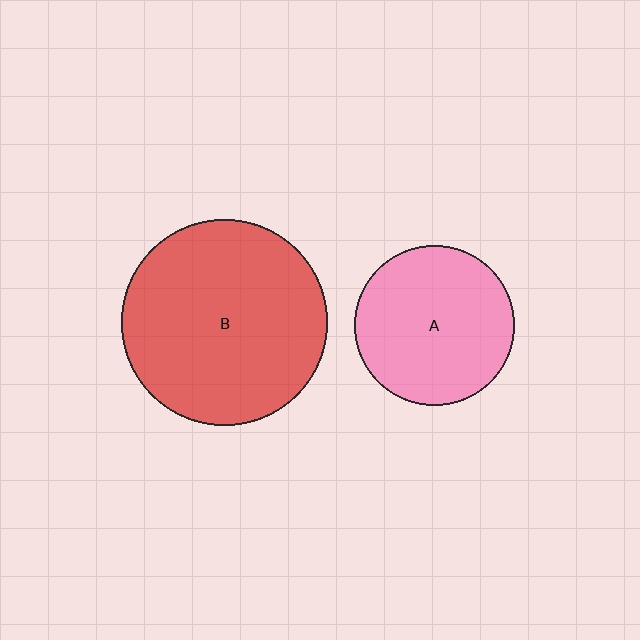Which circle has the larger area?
Circle B (red).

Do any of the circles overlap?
No, none of the circles overlap.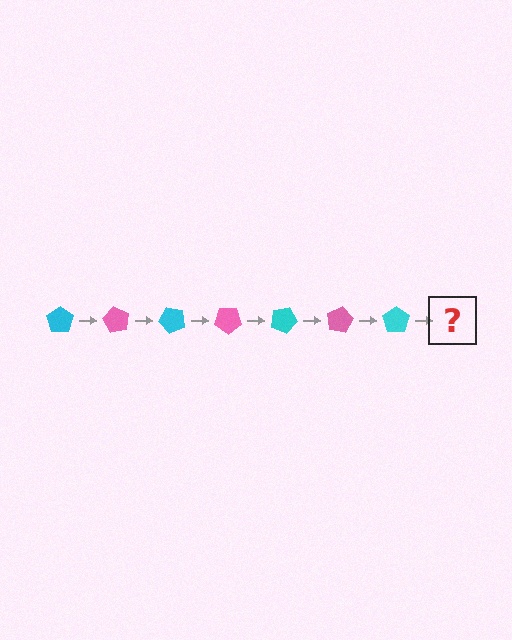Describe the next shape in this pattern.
It should be a pink pentagon, rotated 420 degrees from the start.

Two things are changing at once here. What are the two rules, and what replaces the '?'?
The two rules are that it rotates 60 degrees each step and the color cycles through cyan and pink. The '?' should be a pink pentagon, rotated 420 degrees from the start.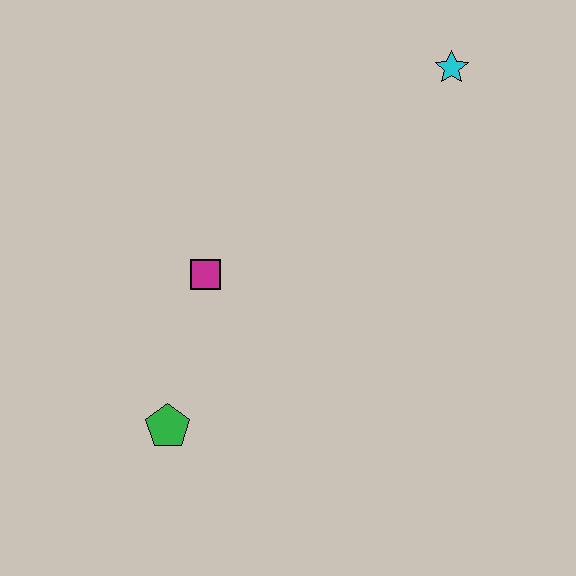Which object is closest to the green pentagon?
The magenta square is closest to the green pentagon.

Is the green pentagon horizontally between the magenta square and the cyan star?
No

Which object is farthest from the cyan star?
The green pentagon is farthest from the cyan star.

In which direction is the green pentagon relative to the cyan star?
The green pentagon is below the cyan star.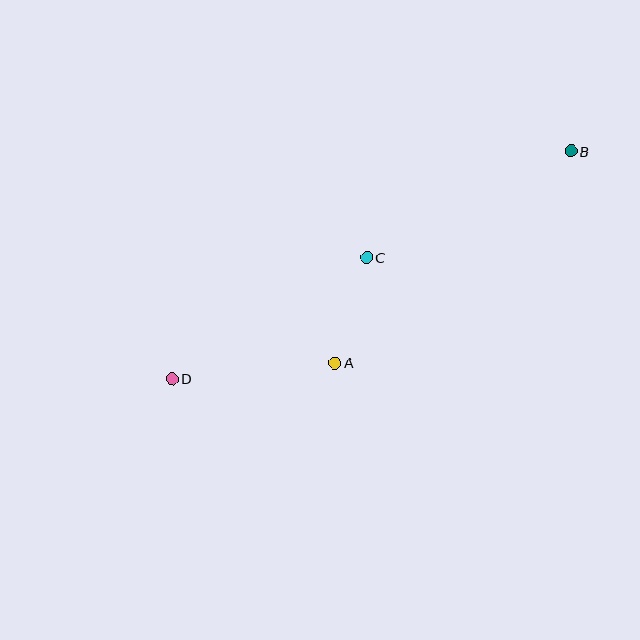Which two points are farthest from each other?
Points B and D are farthest from each other.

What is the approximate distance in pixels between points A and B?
The distance between A and B is approximately 317 pixels.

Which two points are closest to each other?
Points A and C are closest to each other.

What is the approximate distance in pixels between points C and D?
The distance between C and D is approximately 229 pixels.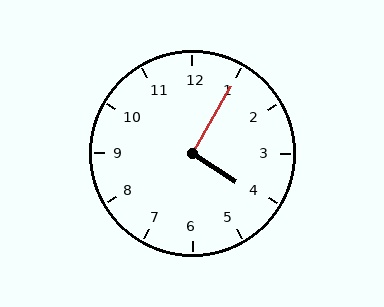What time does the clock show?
4:05.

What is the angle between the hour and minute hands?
Approximately 92 degrees.